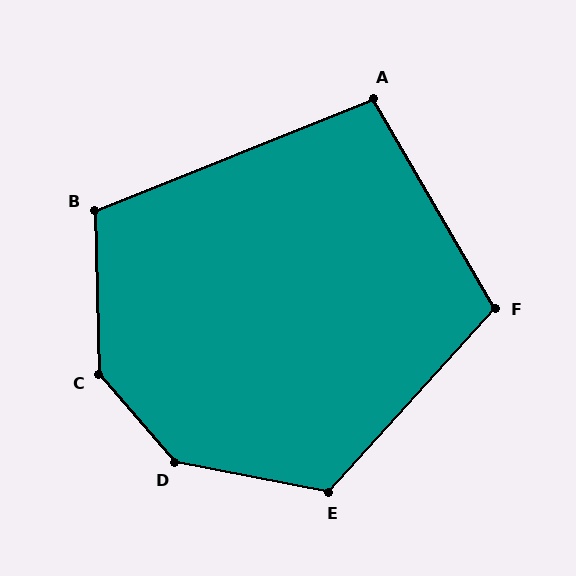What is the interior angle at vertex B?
Approximately 111 degrees (obtuse).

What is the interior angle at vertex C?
Approximately 141 degrees (obtuse).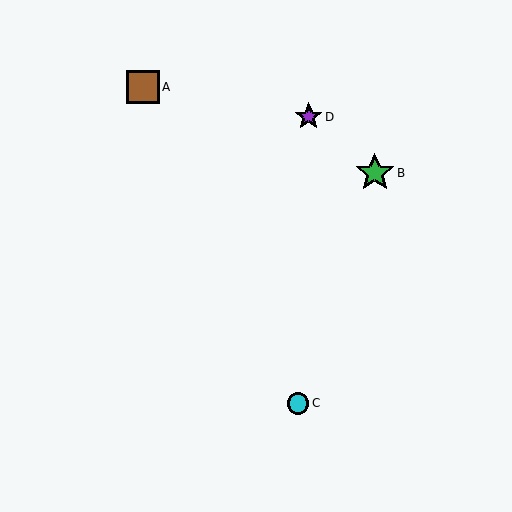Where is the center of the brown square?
The center of the brown square is at (143, 87).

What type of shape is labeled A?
Shape A is a brown square.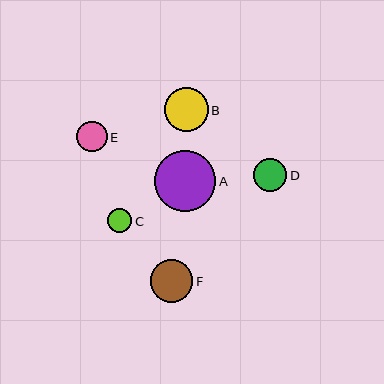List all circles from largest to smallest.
From largest to smallest: A, B, F, D, E, C.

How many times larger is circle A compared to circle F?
Circle A is approximately 1.4 times the size of circle F.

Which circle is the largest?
Circle A is the largest with a size of approximately 61 pixels.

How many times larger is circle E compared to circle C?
Circle E is approximately 1.3 times the size of circle C.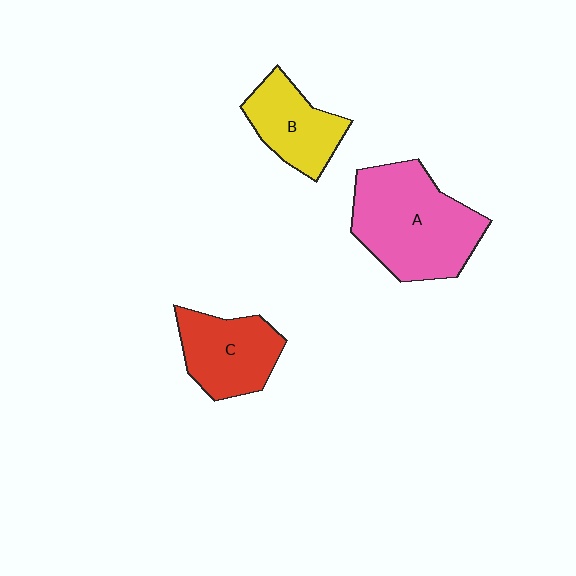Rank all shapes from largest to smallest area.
From largest to smallest: A (pink), C (red), B (yellow).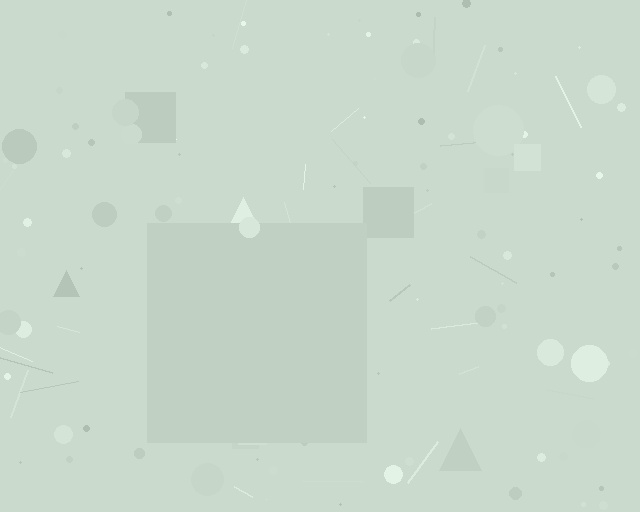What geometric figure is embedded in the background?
A square is embedded in the background.